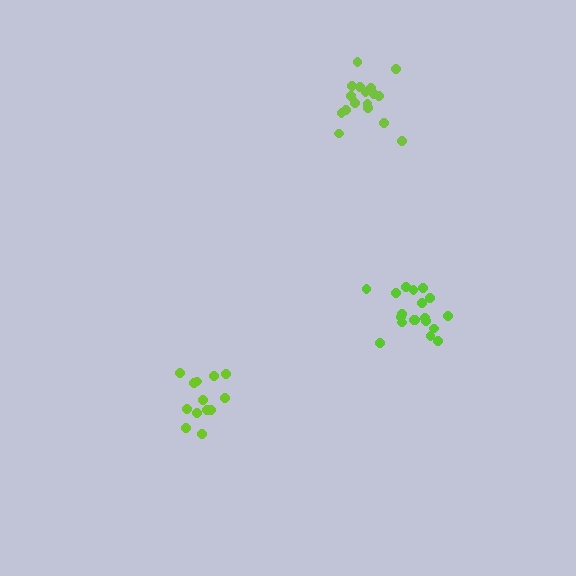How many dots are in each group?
Group 1: 13 dots, Group 2: 19 dots, Group 3: 17 dots (49 total).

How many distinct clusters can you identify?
There are 3 distinct clusters.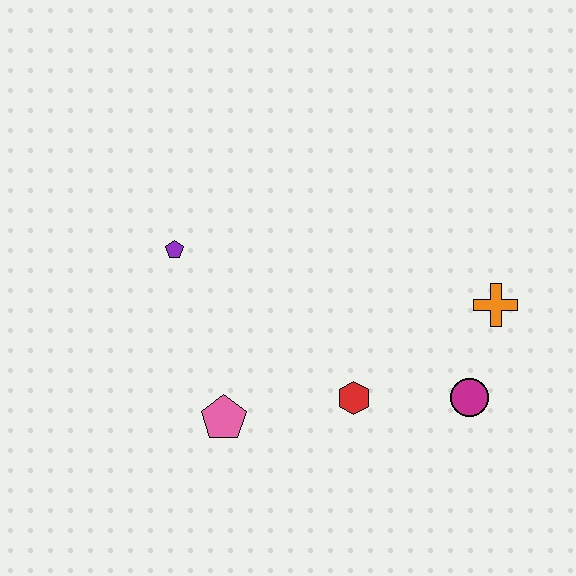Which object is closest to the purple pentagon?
The pink pentagon is closest to the purple pentagon.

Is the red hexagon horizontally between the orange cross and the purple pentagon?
Yes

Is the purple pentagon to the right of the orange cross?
No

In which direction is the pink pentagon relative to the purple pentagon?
The pink pentagon is below the purple pentagon.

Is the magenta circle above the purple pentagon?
No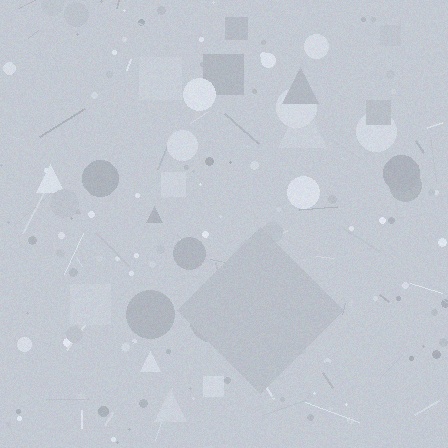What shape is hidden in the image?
A diamond is hidden in the image.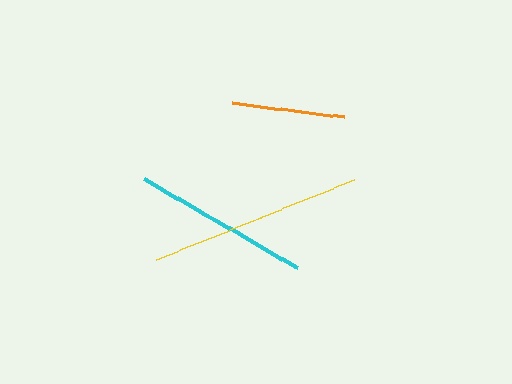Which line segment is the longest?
The yellow line is the longest at approximately 214 pixels.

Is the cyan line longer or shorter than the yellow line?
The yellow line is longer than the cyan line.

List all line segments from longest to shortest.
From longest to shortest: yellow, cyan, orange.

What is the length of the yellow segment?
The yellow segment is approximately 214 pixels long.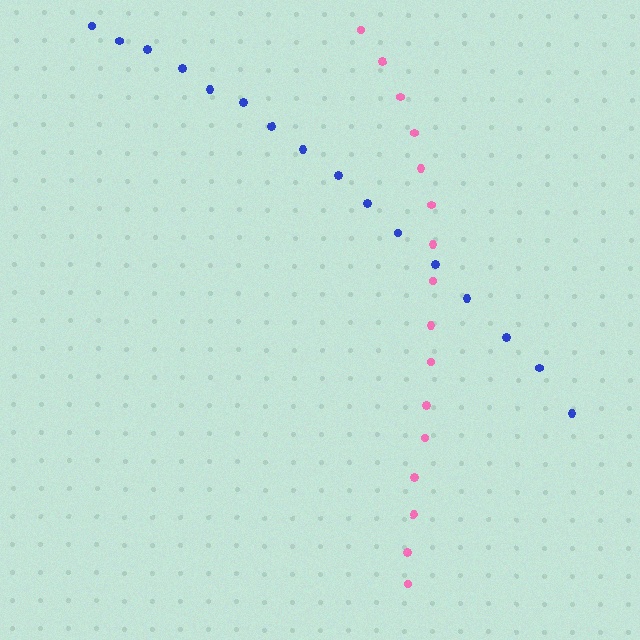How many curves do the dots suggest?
There are 2 distinct paths.